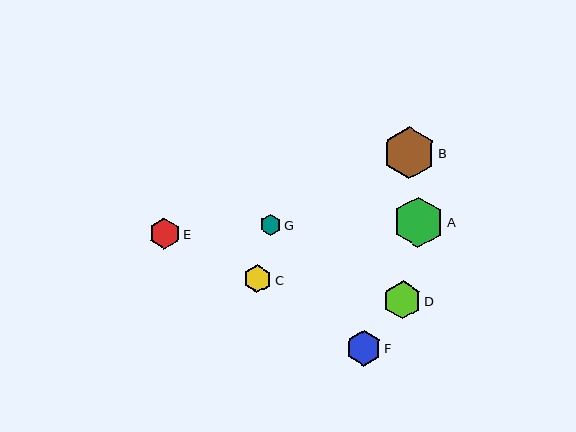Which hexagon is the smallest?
Hexagon G is the smallest with a size of approximately 21 pixels.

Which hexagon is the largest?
Hexagon B is the largest with a size of approximately 52 pixels.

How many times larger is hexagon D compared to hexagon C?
Hexagon D is approximately 1.4 times the size of hexagon C.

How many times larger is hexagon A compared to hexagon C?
Hexagon A is approximately 1.8 times the size of hexagon C.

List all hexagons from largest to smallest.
From largest to smallest: B, A, D, F, E, C, G.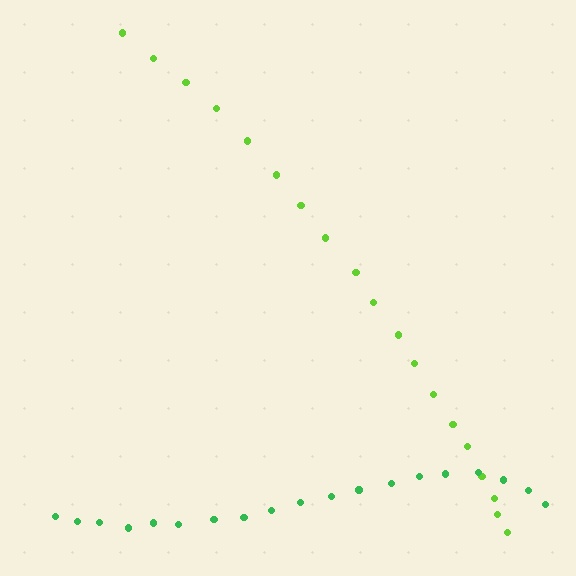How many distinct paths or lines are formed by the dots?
There are 2 distinct paths.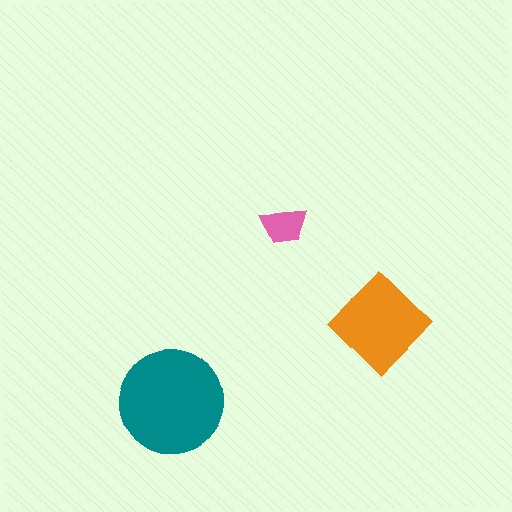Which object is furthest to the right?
The orange diamond is rightmost.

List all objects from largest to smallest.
The teal circle, the orange diamond, the pink trapezoid.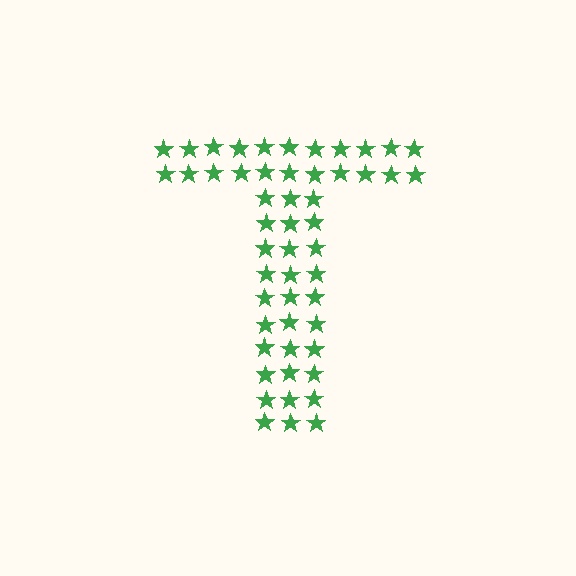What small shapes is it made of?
It is made of small stars.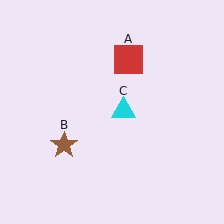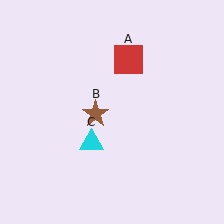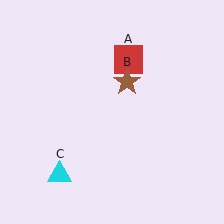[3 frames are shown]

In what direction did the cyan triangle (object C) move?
The cyan triangle (object C) moved down and to the left.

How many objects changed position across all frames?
2 objects changed position: brown star (object B), cyan triangle (object C).